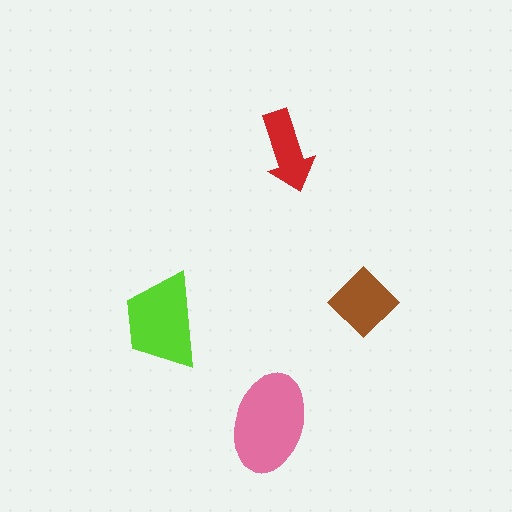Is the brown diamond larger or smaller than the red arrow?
Larger.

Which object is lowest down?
The pink ellipse is bottommost.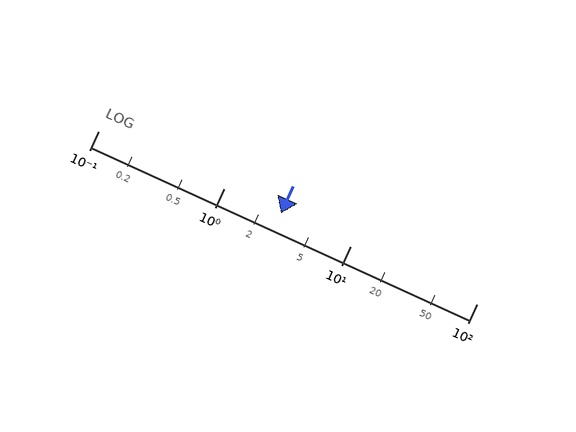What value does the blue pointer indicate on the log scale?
The pointer indicates approximately 2.8.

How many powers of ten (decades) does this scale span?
The scale spans 3 decades, from 0.1 to 100.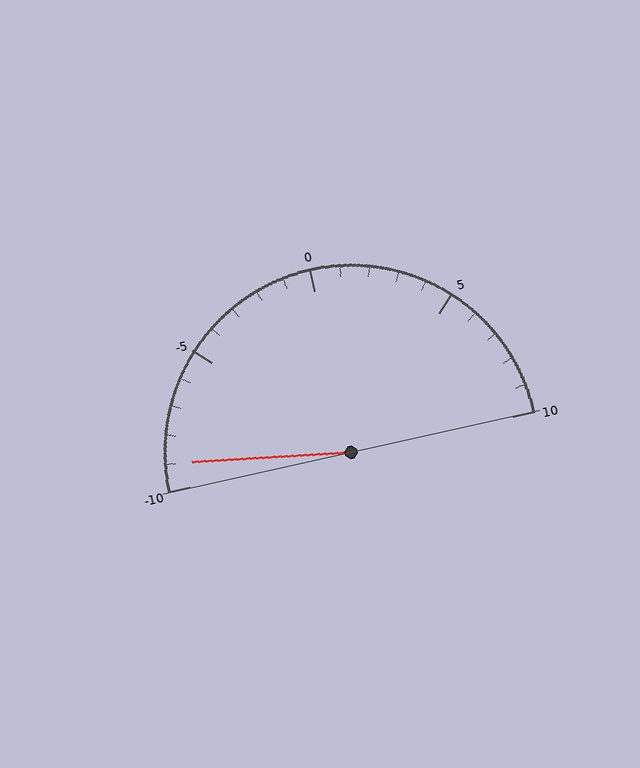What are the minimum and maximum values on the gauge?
The gauge ranges from -10 to 10.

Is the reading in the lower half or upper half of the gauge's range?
The reading is in the lower half of the range (-10 to 10).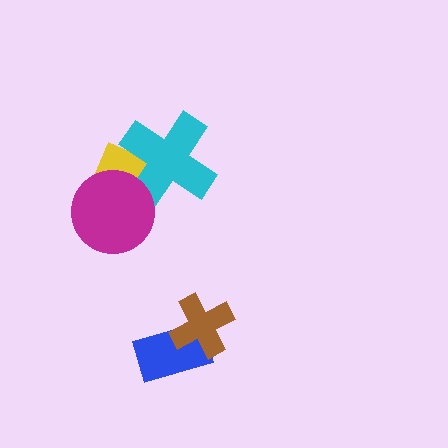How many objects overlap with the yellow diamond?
2 objects overlap with the yellow diamond.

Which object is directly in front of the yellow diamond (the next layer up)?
The cyan cross is directly in front of the yellow diamond.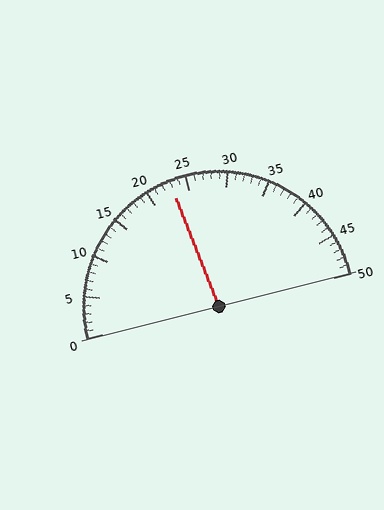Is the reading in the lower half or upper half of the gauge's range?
The reading is in the lower half of the range (0 to 50).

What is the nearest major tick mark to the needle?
The nearest major tick mark is 25.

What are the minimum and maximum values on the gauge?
The gauge ranges from 0 to 50.